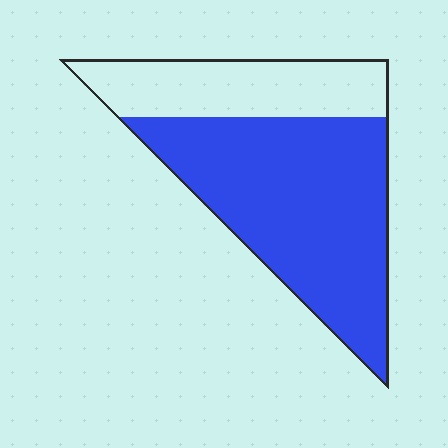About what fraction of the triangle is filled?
About two thirds (2/3).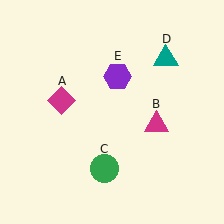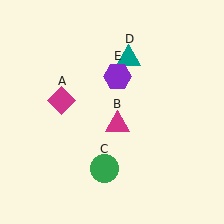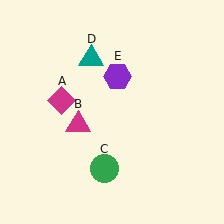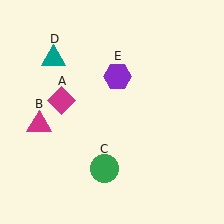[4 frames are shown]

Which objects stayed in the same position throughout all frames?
Magenta diamond (object A) and green circle (object C) and purple hexagon (object E) remained stationary.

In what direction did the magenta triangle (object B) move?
The magenta triangle (object B) moved left.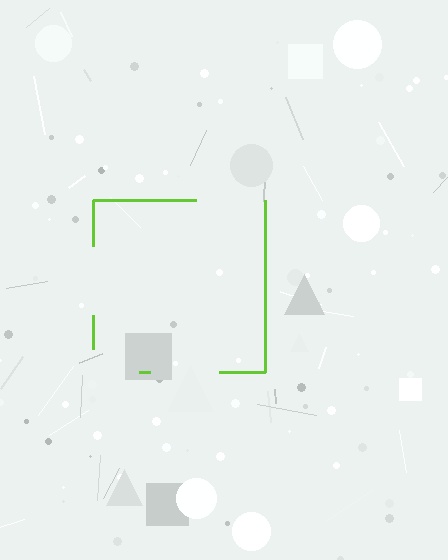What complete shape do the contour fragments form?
The contour fragments form a square.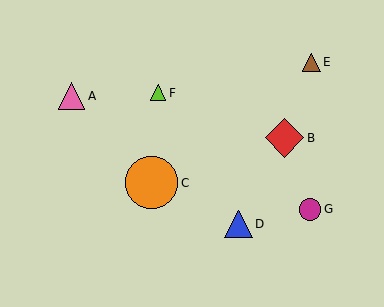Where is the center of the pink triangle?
The center of the pink triangle is at (72, 96).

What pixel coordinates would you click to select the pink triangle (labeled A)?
Click at (72, 96) to select the pink triangle A.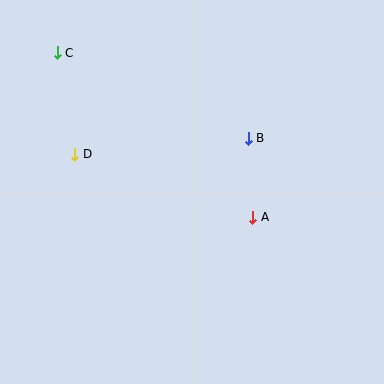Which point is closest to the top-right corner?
Point B is closest to the top-right corner.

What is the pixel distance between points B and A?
The distance between B and A is 79 pixels.